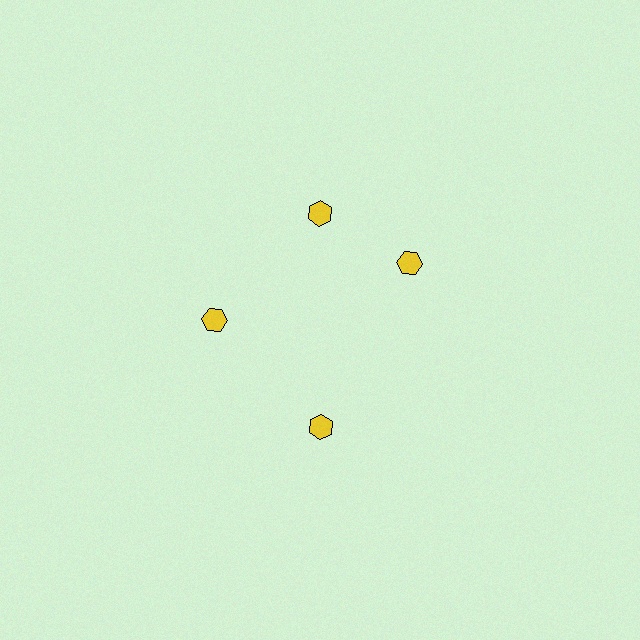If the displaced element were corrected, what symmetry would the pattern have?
It would have 4-fold rotational symmetry — the pattern would map onto itself every 90 degrees.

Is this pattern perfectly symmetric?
No. The 4 yellow hexagons are arranged in a ring, but one element near the 3 o'clock position is rotated out of alignment along the ring, breaking the 4-fold rotational symmetry.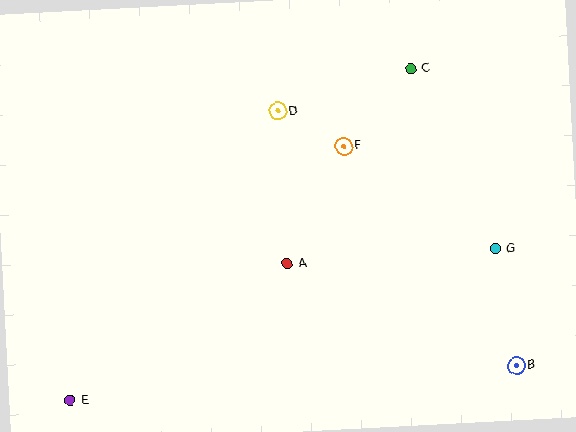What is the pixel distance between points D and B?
The distance between D and B is 348 pixels.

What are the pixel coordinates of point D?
Point D is at (278, 111).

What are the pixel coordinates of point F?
Point F is at (344, 146).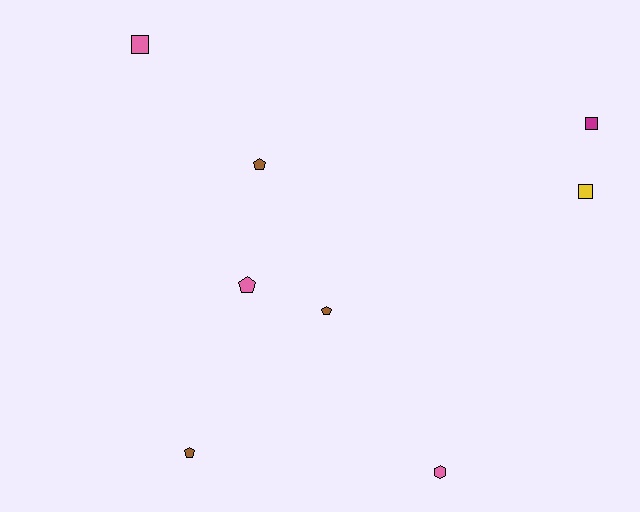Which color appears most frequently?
Brown, with 3 objects.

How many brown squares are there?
There are no brown squares.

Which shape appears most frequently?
Pentagon, with 4 objects.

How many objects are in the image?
There are 8 objects.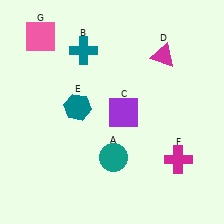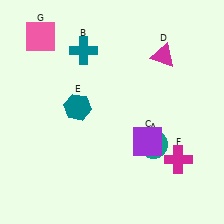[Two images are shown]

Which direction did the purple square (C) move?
The purple square (C) moved down.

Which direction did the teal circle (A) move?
The teal circle (A) moved right.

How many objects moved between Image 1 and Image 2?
2 objects moved between the two images.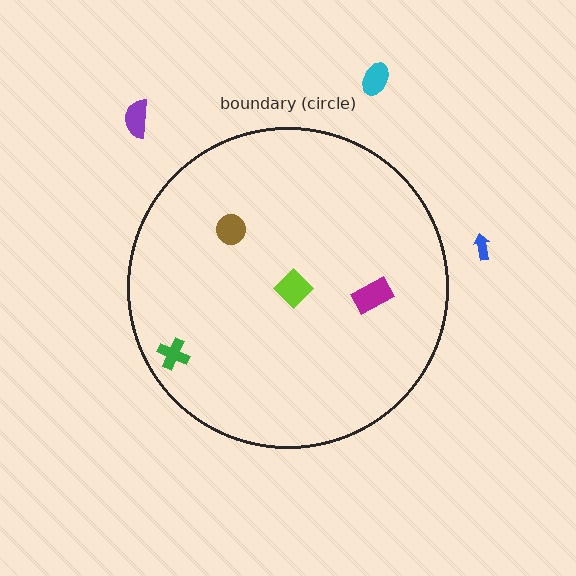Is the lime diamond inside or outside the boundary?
Inside.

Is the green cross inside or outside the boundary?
Inside.